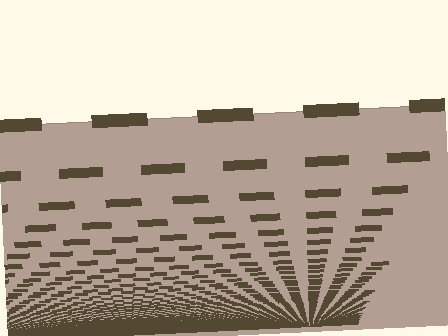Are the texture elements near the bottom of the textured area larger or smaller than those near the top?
Smaller. The gradient is inverted — elements near the bottom are smaller and denser.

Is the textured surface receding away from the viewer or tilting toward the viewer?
The surface appears to tilt toward the viewer. Texture elements get larger and sparser toward the top.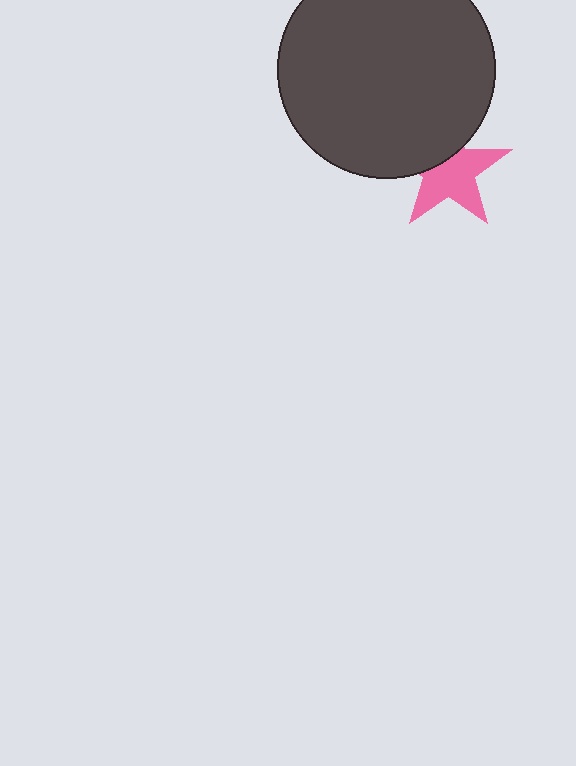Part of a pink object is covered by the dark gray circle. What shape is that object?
It is a star.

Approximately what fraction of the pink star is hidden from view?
Roughly 34% of the pink star is hidden behind the dark gray circle.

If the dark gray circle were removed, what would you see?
You would see the complete pink star.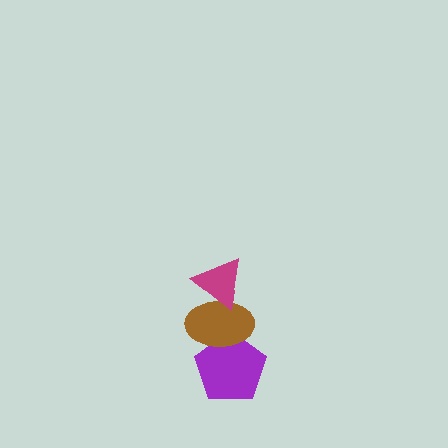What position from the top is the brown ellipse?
The brown ellipse is 2nd from the top.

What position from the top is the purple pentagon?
The purple pentagon is 3rd from the top.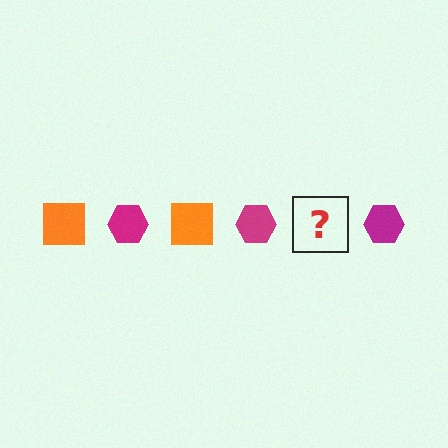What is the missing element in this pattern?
The missing element is an orange square.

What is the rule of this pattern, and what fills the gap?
The rule is that the pattern alternates between orange square and magenta hexagon. The gap should be filled with an orange square.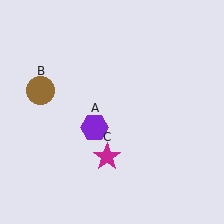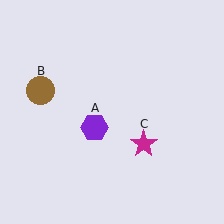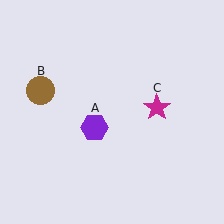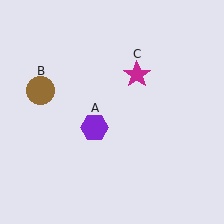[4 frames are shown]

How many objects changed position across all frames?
1 object changed position: magenta star (object C).